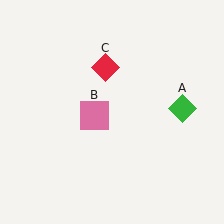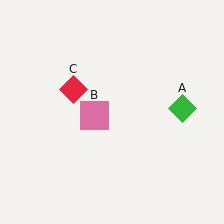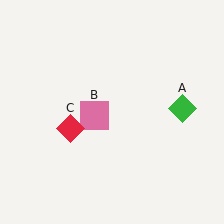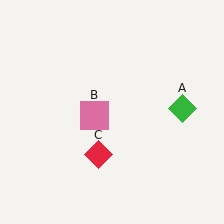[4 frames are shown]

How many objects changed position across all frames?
1 object changed position: red diamond (object C).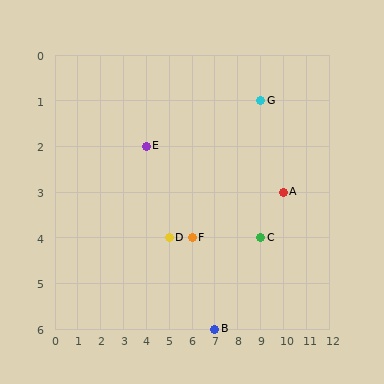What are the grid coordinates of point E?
Point E is at grid coordinates (4, 2).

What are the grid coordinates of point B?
Point B is at grid coordinates (7, 6).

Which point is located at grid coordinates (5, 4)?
Point D is at (5, 4).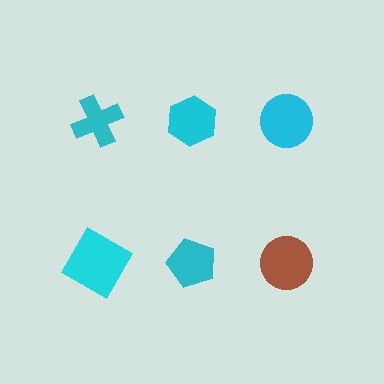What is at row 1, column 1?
A cyan cross.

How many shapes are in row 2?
3 shapes.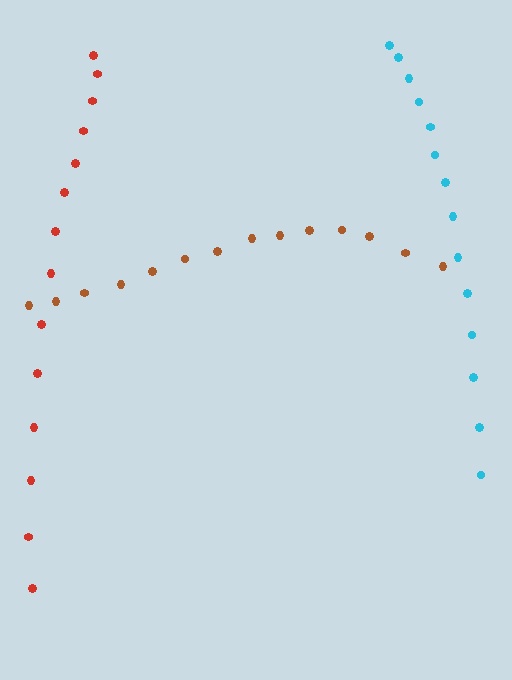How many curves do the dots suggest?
There are 3 distinct paths.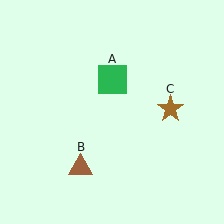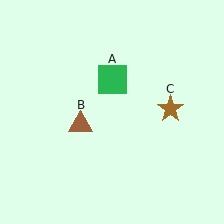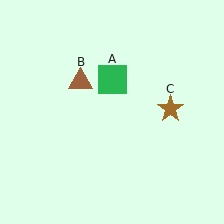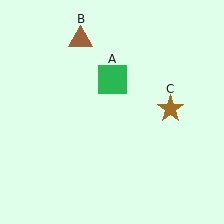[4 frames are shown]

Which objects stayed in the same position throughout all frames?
Green square (object A) and brown star (object C) remained stationary.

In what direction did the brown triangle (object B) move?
The brown triangle (object B) moved up.